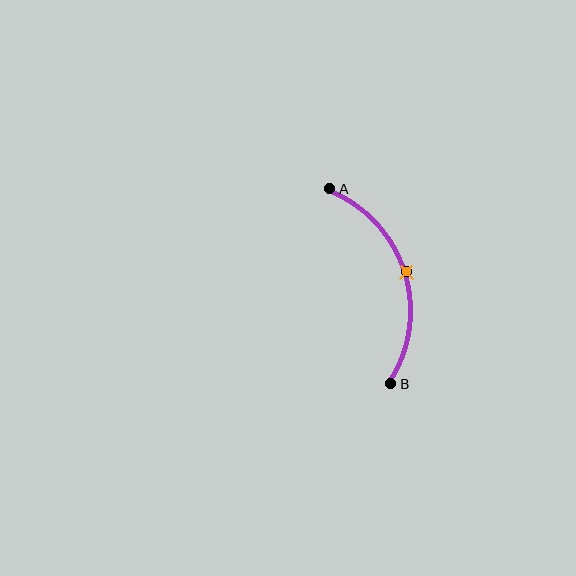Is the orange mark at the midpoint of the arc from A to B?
Yes. The orange mark lies on the arc at equal arc-length from both A and B — it is the arc midpoint.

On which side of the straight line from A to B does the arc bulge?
The arc bulges to the right of the straight line connecting A and B.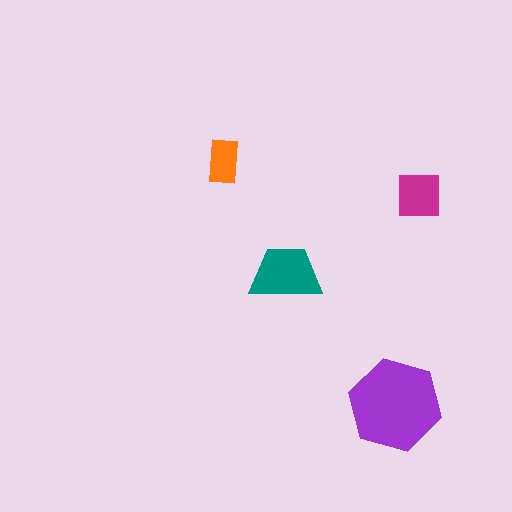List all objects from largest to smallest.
The purple hexagon, the teal trapezoid, the magenta square, the orange rectangle.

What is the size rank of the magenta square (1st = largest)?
3rd.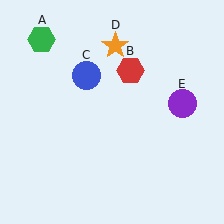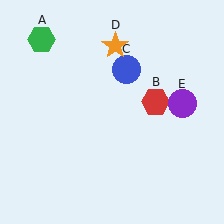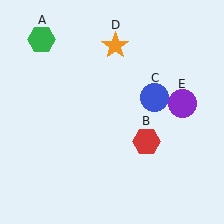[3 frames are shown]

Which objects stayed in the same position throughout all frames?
Green hexagon (object A) and orange star (object D) and purple circle (object E) remained stationary.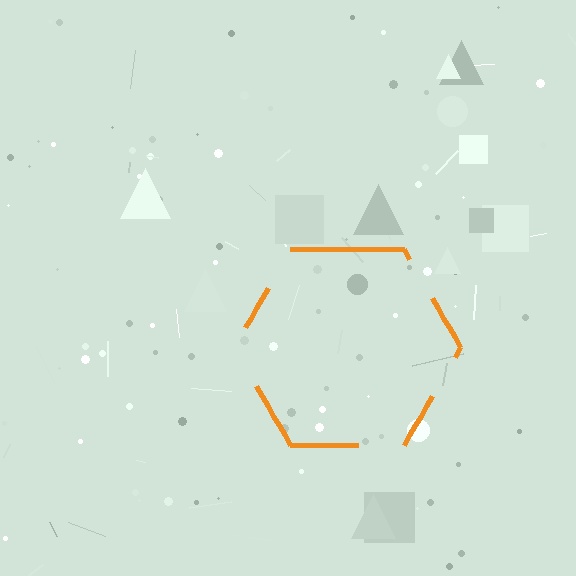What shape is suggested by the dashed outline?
The dashed outline suggests a hexagon.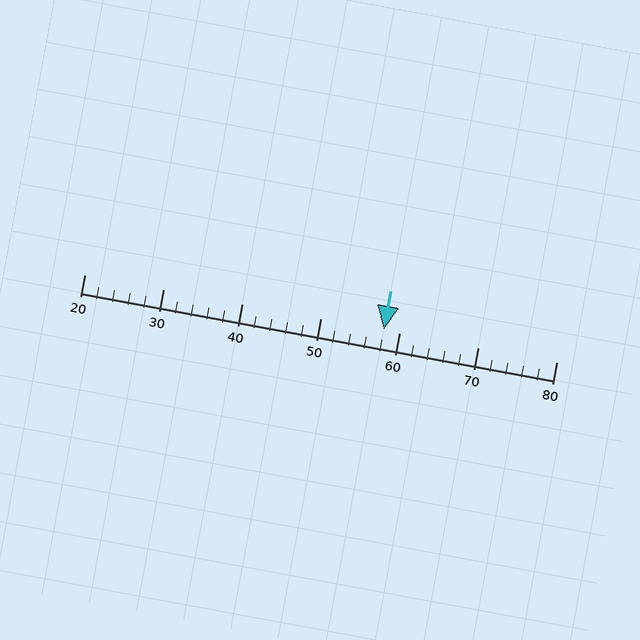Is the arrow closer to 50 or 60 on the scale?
The arrow is closer to 60.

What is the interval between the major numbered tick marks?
The major tick marks are spaced 10 units apart.